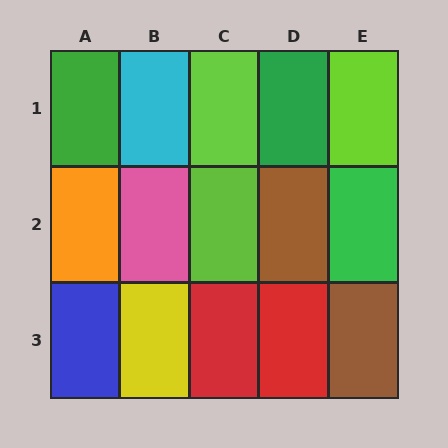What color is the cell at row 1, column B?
Cyan.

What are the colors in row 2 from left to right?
Orange, pink, lime, brown, green.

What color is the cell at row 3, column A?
Blue.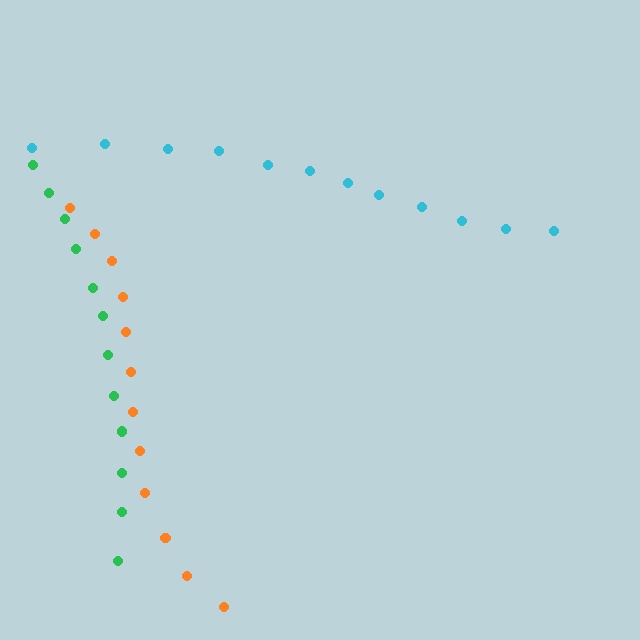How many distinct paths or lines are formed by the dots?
There are 3 distinct paths.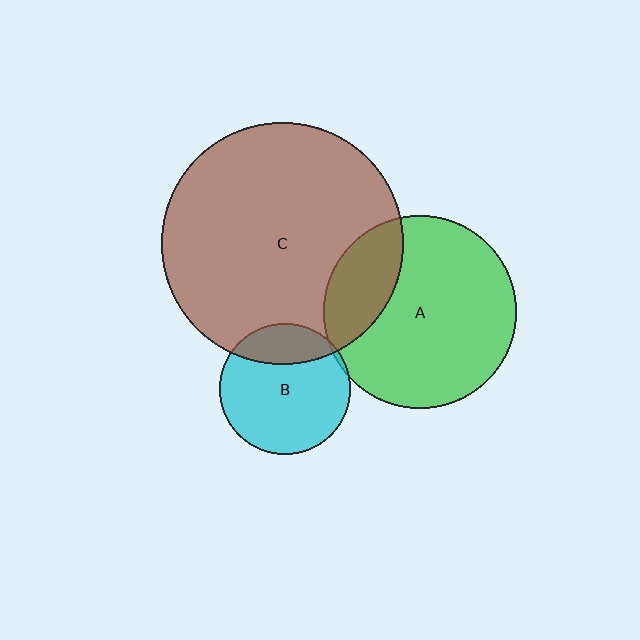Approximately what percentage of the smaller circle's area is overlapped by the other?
Approximately 25%.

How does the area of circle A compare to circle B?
Approximately 2.2 times.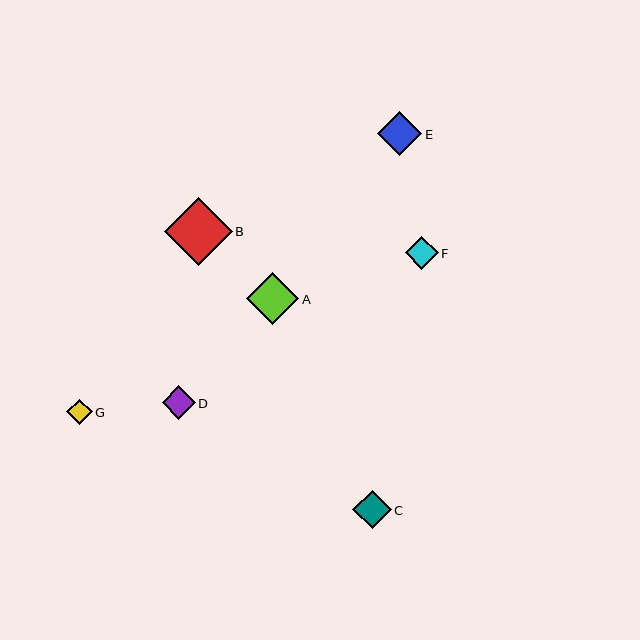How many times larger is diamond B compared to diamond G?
Diamond B is approximately 2.7 times the size of diamond G.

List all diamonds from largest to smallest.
From largest to smallest: B, A, E, C, D, F, G.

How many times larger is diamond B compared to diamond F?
Diamond B is approximately 2.1 times the size of diamond F.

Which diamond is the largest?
Diamond B is the largest with a size of approximately 68 pixels.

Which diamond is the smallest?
Diamond G is the smallest with a size of approximately 25 pixels.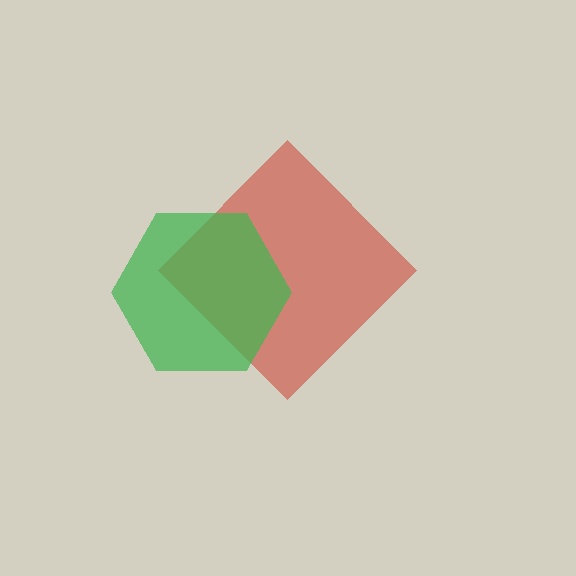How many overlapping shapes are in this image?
There are 2 overlapping shapes in the image.